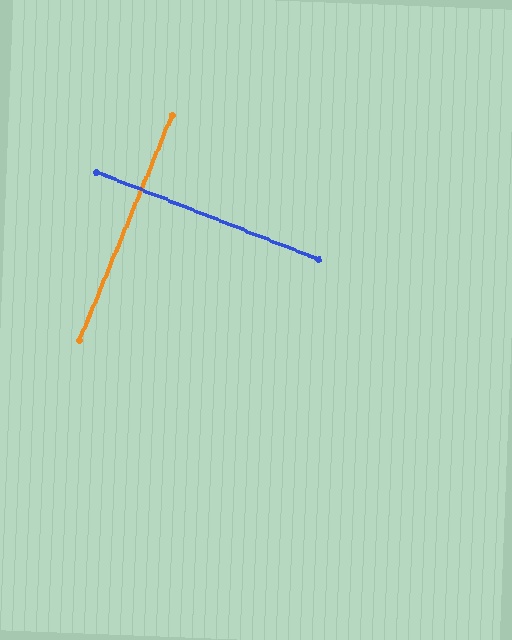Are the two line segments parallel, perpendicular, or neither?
Perpendicular — they meet at approximately 89°.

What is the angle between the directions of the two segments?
Approximately 89 degrees.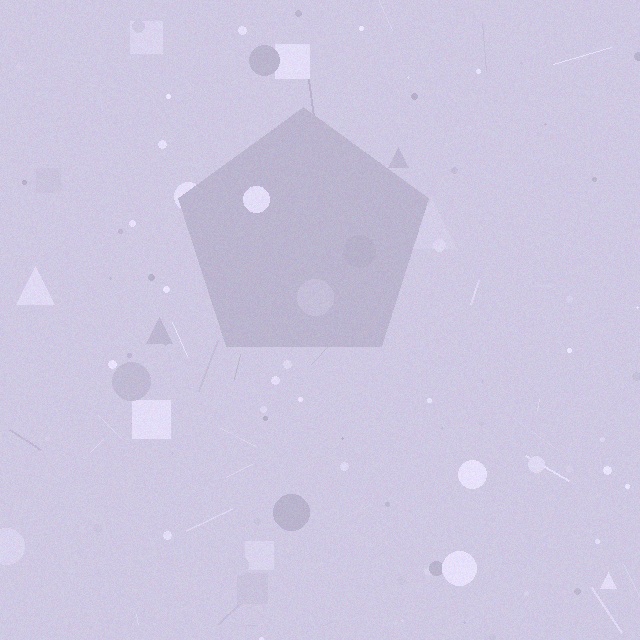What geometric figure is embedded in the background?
A pentagon is embedded in the background.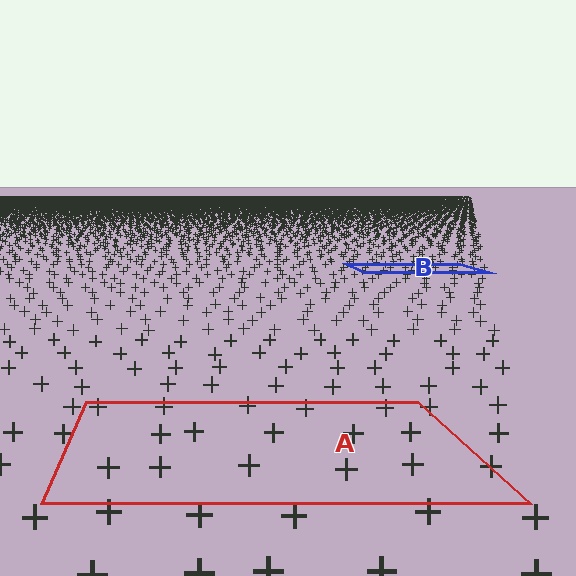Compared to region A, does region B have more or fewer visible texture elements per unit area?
Region B has more texture elements per unit area — they are packed more densely because it is farther away.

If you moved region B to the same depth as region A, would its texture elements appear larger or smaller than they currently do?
They would appear larger. At a closer depth, the same texture elements are projected at a bigger on-screen size.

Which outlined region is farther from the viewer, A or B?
Region B is farther from the viewer — the texture elements inside it appear smaller and more densely packed.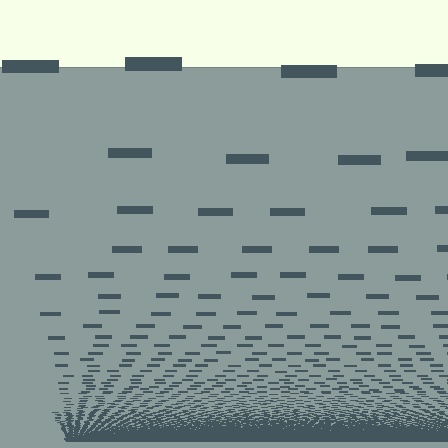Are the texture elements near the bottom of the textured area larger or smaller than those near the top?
Smaller. The gradient is inverted — elements near the bottom are smaller and denser.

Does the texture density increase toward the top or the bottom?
Density increases toward the bottom.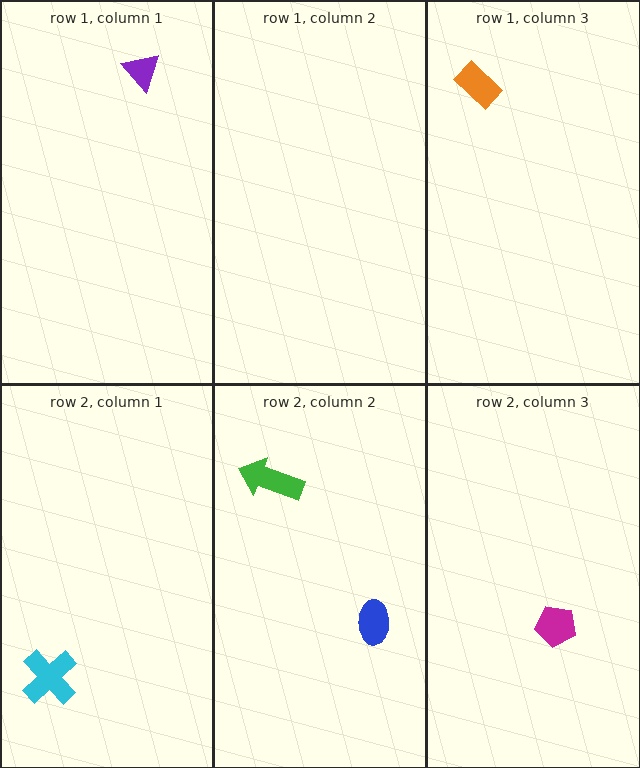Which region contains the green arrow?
The row 2, column 2 region.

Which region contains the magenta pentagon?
The row 2, column 3 region.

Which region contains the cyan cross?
The row 2, column 1 region.